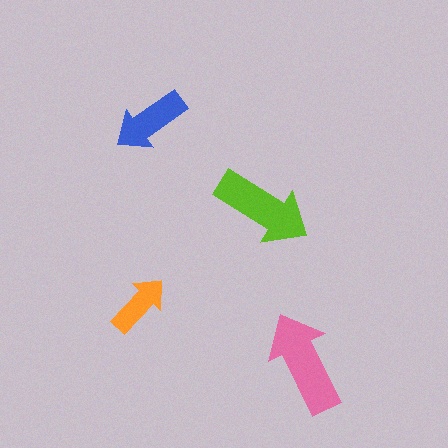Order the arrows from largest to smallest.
the pink one, the lime one, the blue one, the orange one.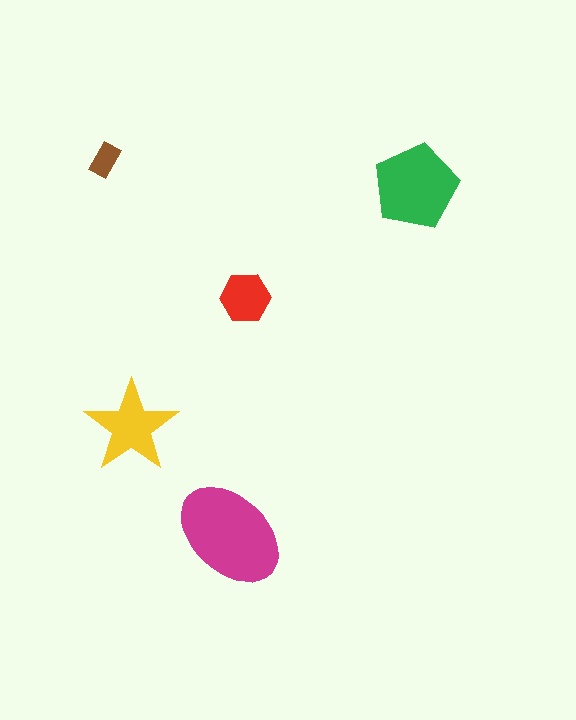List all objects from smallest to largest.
The brown rectangle, the red hexagon, the yellow star, the green pentagon, the magenta ellipse.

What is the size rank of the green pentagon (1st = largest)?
2nd.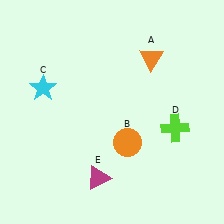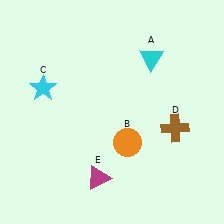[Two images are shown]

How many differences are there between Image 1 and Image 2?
There are 2 differences between the two images.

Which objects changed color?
A changed from orange to cyan. D changed from lime to brown.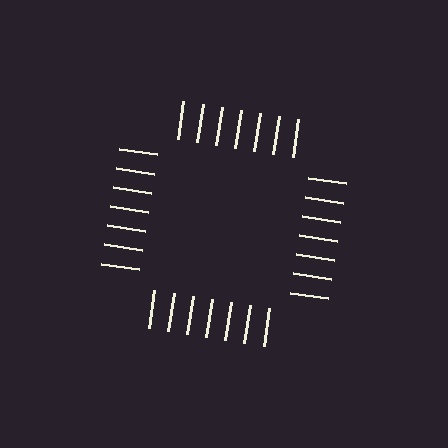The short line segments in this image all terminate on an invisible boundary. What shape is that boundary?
An illusory square — the line segments terminate on its edges but no continuous stroke is drawn.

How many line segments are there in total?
28 — 7 along each of the 4 edges.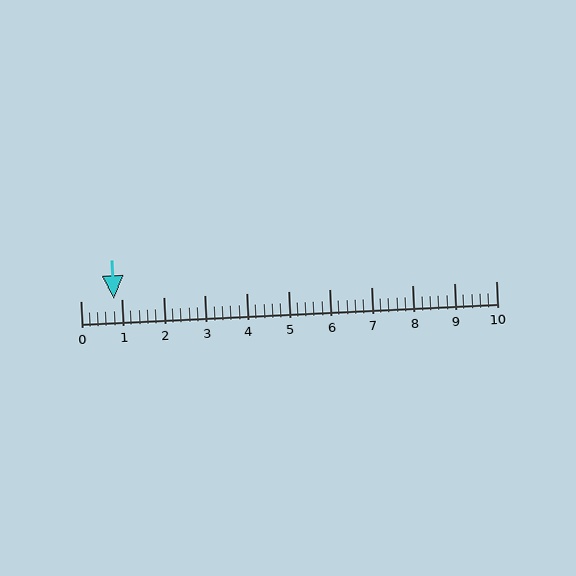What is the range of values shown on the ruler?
The ruler shows values from 0 to 10.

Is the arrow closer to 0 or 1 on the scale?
The arrow is closer to 1.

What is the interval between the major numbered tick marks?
The major tick marks are spaced 1 units apart.